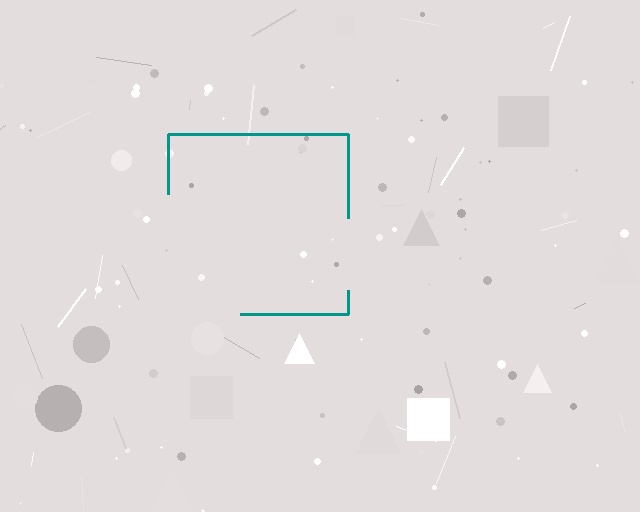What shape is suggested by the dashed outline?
The dashed outline suggests a square.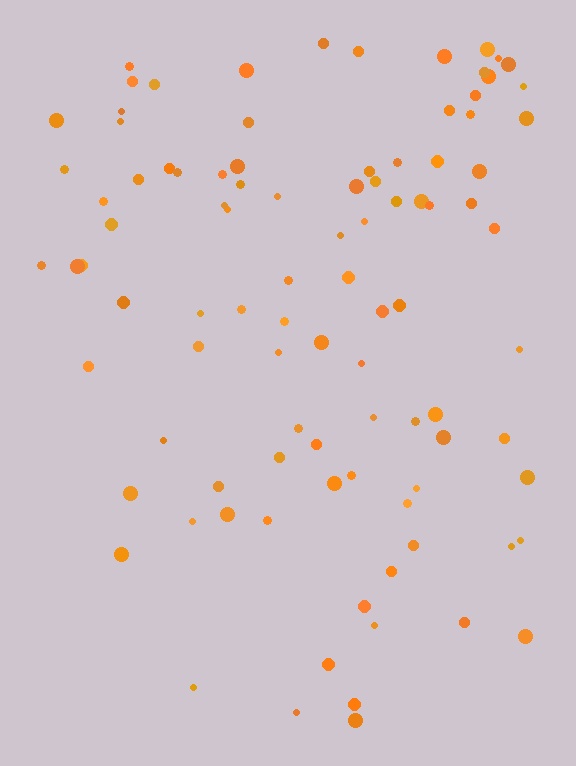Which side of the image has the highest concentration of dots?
The top.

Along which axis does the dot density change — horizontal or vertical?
Vertical.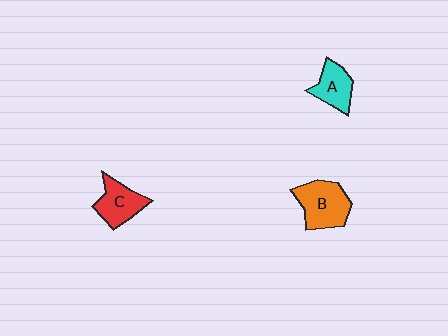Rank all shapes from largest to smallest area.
From largest to smallest: B (orange), C (red), A (cyan).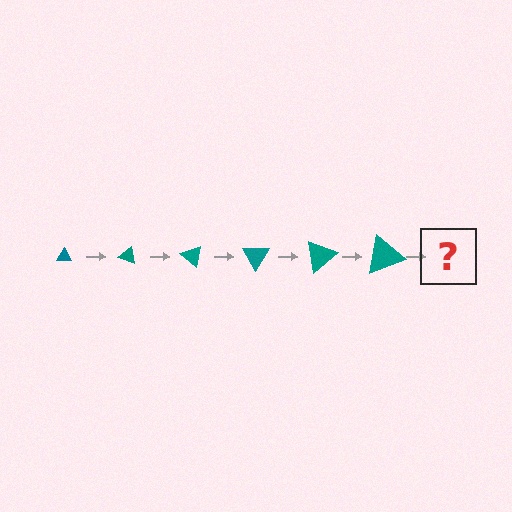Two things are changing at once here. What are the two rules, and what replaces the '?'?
The two rules are that the triangle grows larger each step and it rotates 20 degrees each step. The '?' should be a triangle, larger than the previous one and rotated 120 degrees from the start.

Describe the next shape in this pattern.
It should be a triangle, larger than the previous one and rotated 120 degrees from the start.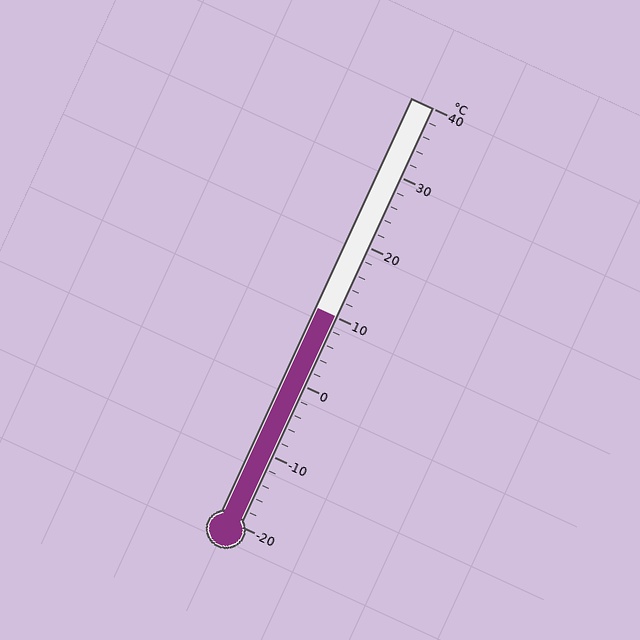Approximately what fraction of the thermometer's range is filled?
The thermometer is filled to approximately 50% of its range.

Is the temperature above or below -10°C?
The temperature is above -10°C.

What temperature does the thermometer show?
The thermometer shows approximately 10°C.